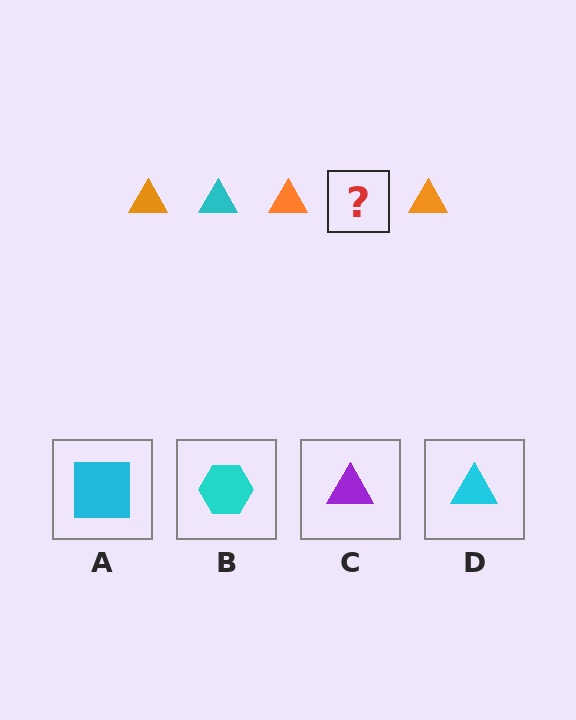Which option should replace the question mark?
Option D.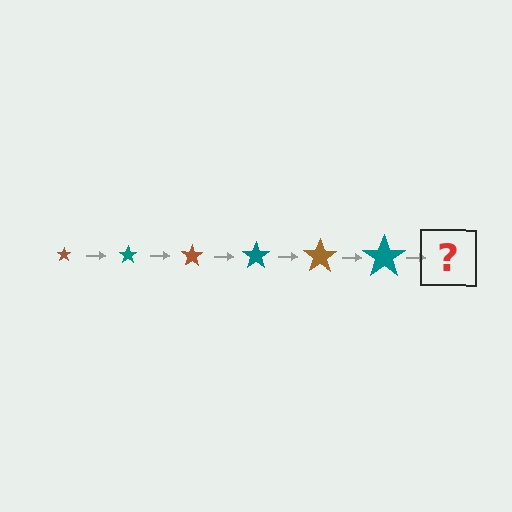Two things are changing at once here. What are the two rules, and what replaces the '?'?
The two rules are that the star grows larger each step and the color cycles through brown and teal. The '?' should be a brown star, larger than the previous one.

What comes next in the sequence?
The next element should be a brown star, larger than the previous one.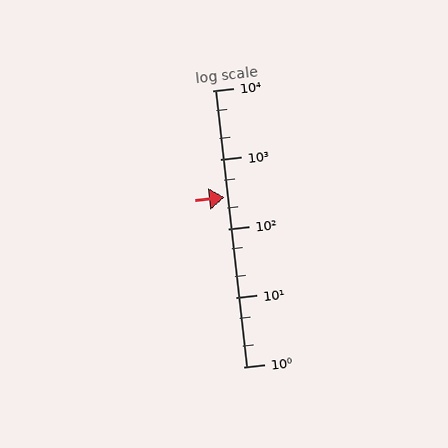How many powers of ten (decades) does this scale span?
The scale spans 4 decades, from 1 to 10000.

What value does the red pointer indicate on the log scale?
The pointer indicates approximately 280.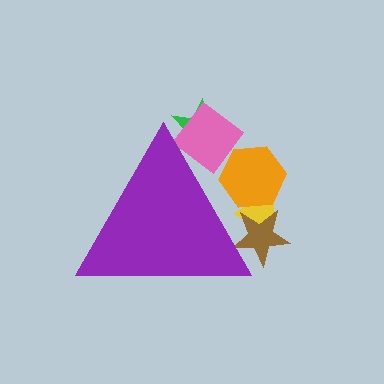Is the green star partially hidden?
Yes, the green star is partially hidden behind the purple triangle.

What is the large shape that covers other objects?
A purple triangle.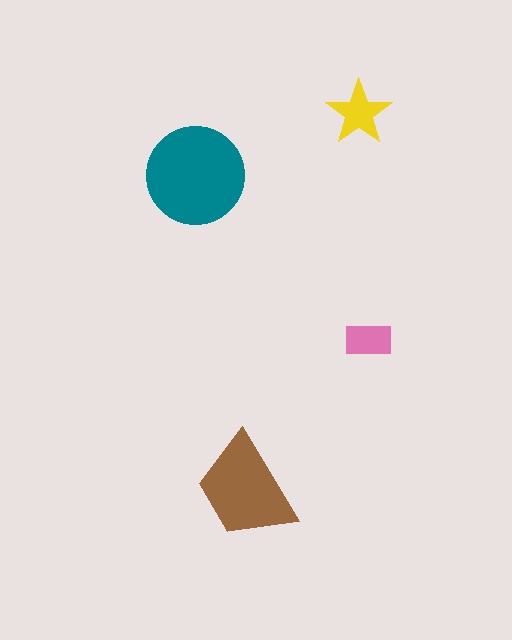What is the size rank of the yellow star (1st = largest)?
3rd.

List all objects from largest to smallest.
The teal circle, the brown trapezoid, the yellow star, the pink rectangle.